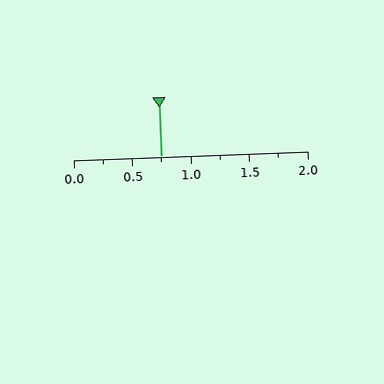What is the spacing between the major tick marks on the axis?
The major ticks are spaced 0.5 apart.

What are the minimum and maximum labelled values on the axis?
The axis runs from 0.0 to 2.0.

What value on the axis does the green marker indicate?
The marker indicates approximately 0.75.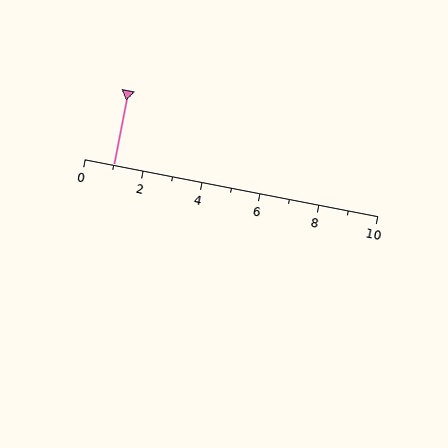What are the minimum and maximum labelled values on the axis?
The axis runs from 0 to 10.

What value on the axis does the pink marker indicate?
The marker indicates approximately 1.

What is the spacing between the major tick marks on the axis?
The major ticks are spaced 2 apart.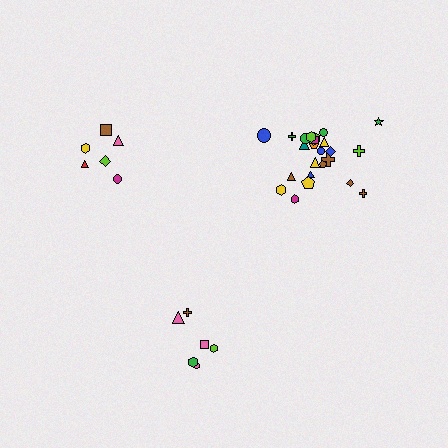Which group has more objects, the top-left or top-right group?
The top-right group.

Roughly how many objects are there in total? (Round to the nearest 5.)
Roughly 35 objects in total.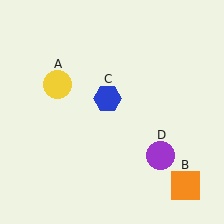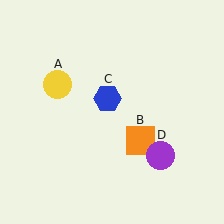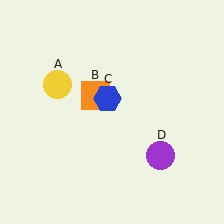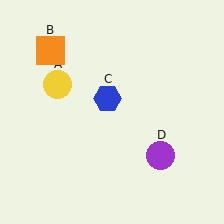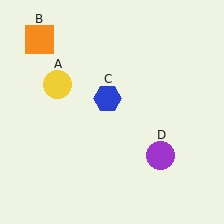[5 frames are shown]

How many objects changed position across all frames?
1 object changed position: orange square (object B).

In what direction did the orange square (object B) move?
The orange square (object B) moved up and to the left.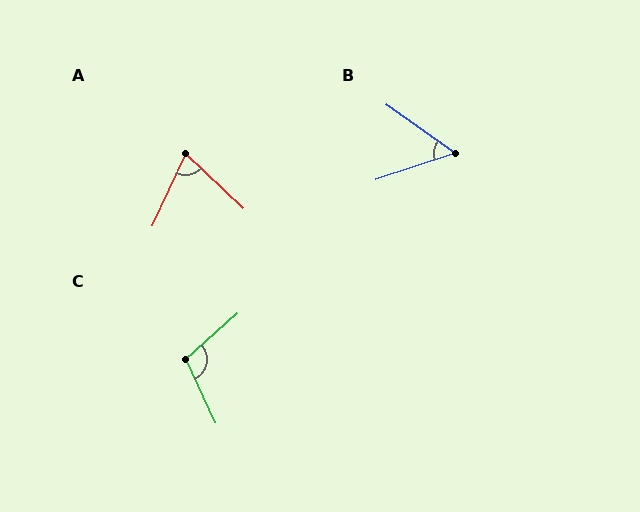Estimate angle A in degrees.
Approximately 72 degrees.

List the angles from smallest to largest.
B (53°), A (72°), C (107°).